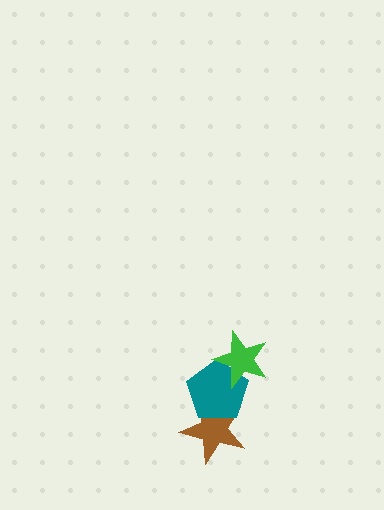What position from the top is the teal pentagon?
The teal pentagon is 2nd from the top.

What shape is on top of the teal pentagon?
The green star is on top of the teal pentagon.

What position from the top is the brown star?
The brown star is 3rd from the top.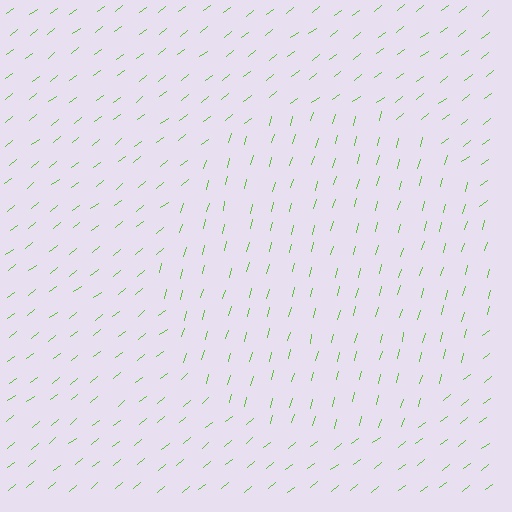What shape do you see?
I see a circle.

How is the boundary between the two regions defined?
The boundary is defined purely by a change in line orientation (approximately 37 degrees difference). All lines are the same color and thickness.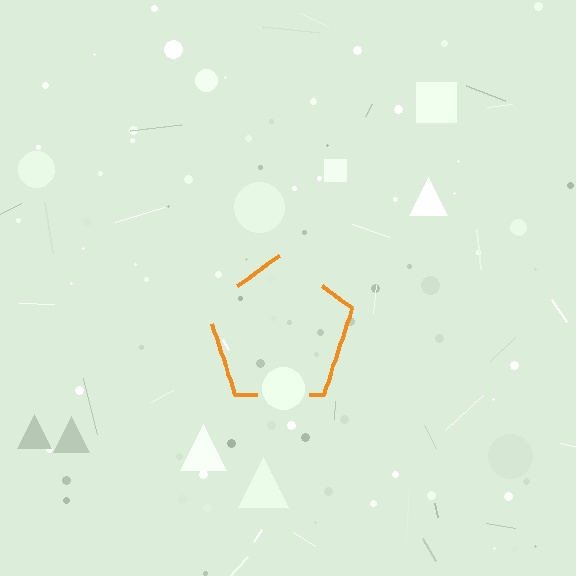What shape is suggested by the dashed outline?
The dashed outline suggests a pentagon.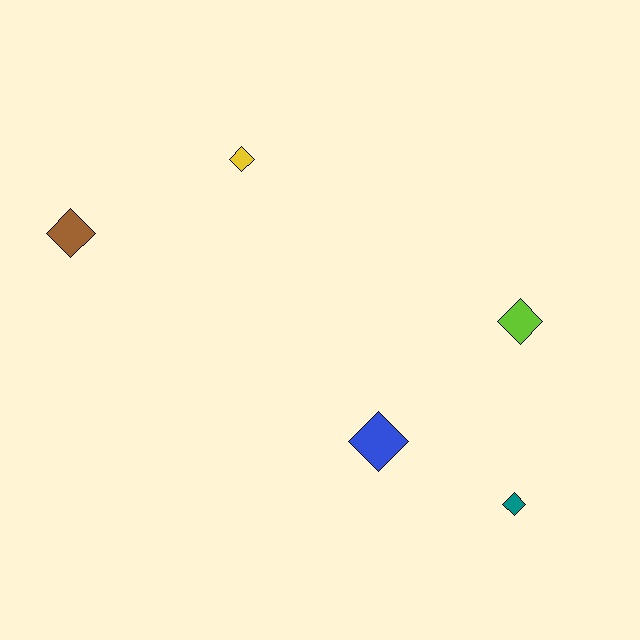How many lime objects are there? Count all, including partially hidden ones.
There is 1 lime object.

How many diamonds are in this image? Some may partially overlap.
There are 5 diamonds.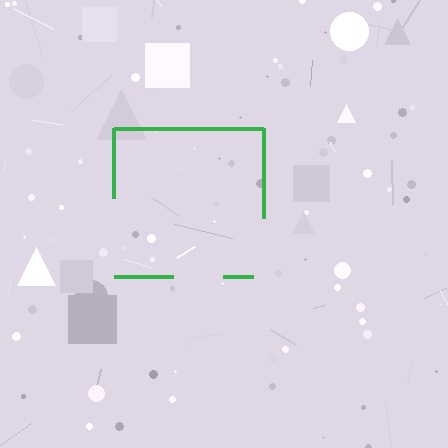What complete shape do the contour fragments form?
The contour fragments form a square.